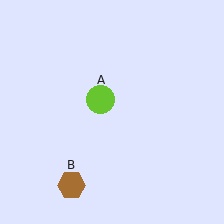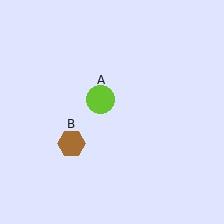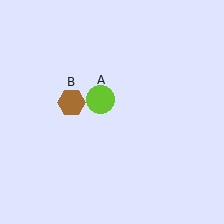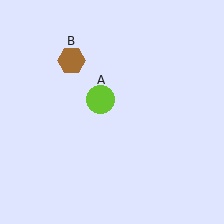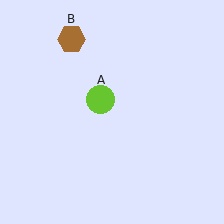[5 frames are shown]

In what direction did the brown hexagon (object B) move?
The brown hexagon (object B) moved up.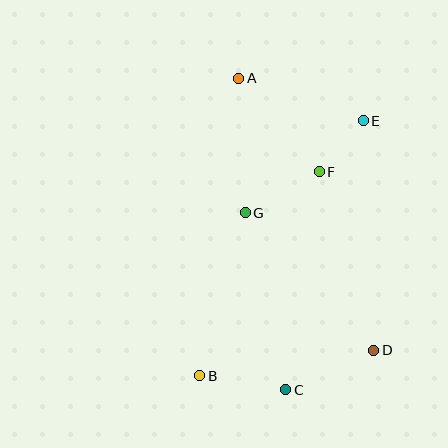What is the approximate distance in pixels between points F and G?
The distance between F and G is approximately 85 pixels.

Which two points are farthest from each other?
Points A and C are farthest from each other.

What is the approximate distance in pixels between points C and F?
The distance between C and F is approximately 220 pixels.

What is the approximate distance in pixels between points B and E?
The distance between B and E is approximately 303 pixels.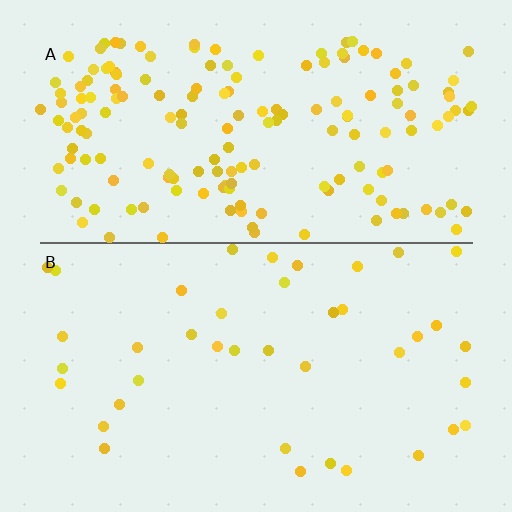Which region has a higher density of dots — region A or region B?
A (the top).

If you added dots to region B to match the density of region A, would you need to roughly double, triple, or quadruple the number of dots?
Approximately quadruple.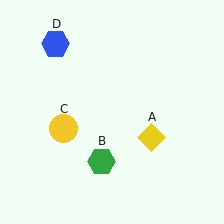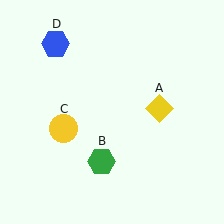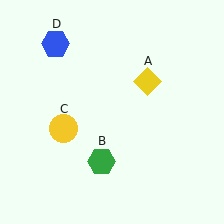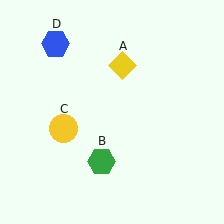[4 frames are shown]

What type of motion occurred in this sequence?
The yellow diamond (object A) rotated counterclockwise around the center of the scene.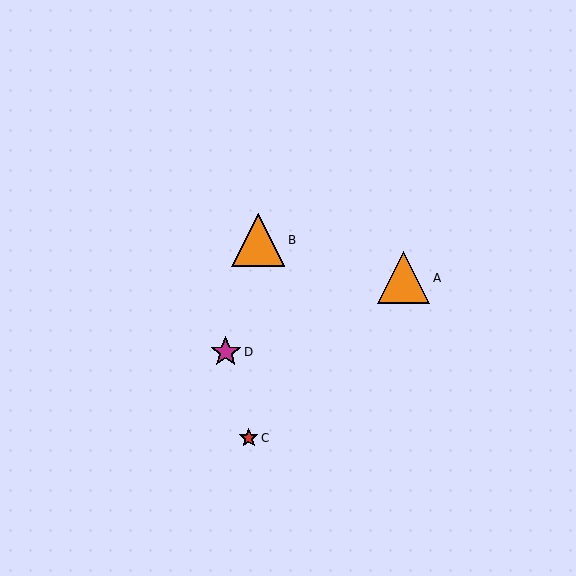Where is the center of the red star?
The center of the red star is at (249, 438).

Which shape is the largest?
The orange triangle (labeled B) is the largest.